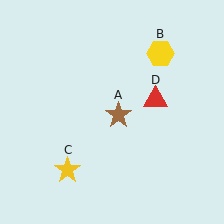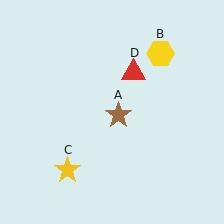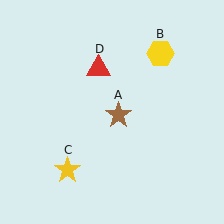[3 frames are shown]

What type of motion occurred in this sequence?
The red triangle (object D) rotated counterclockwise around the center of the scene.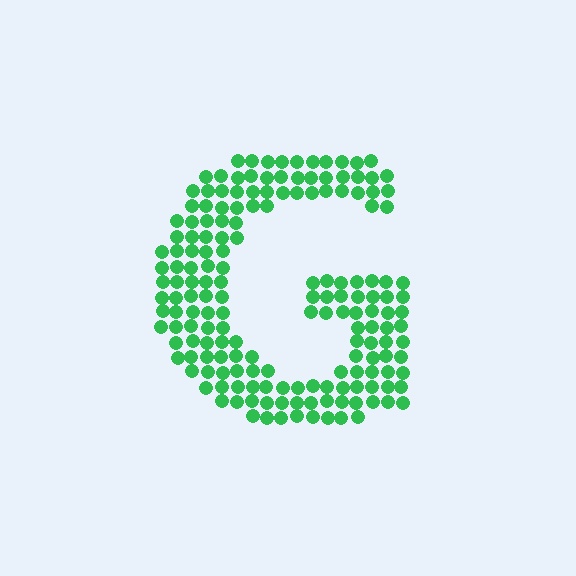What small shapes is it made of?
It is made of small circles.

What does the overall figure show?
The overall figure shows the letter G.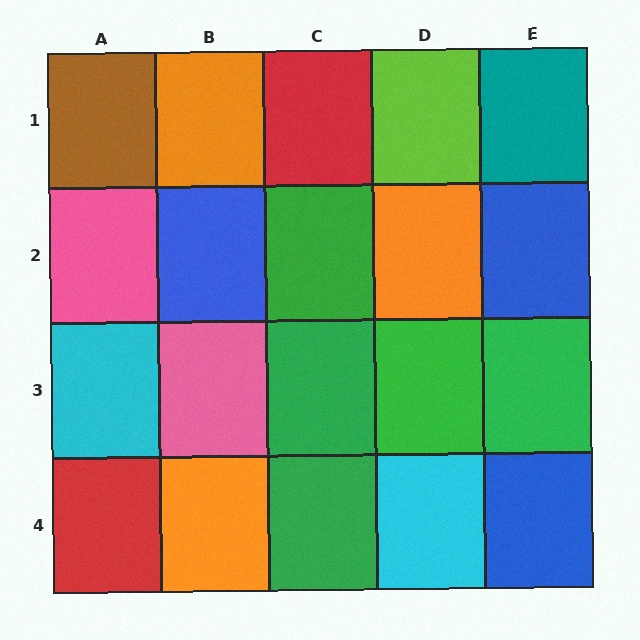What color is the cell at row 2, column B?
Blue.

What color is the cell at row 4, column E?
Blue.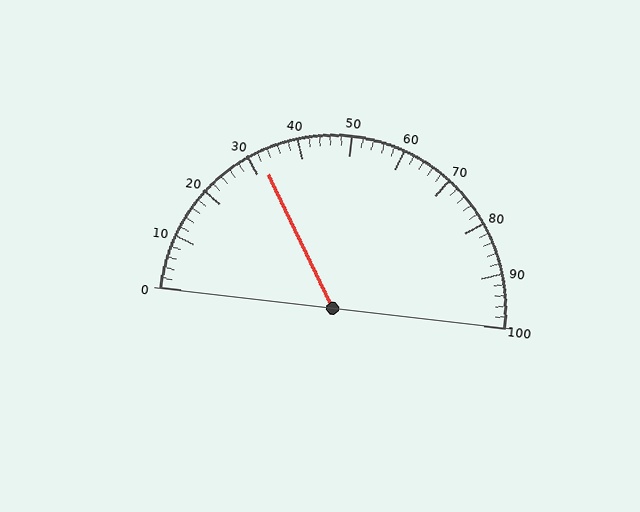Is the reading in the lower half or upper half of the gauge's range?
The reading is in the lower half of the range (0 to 100).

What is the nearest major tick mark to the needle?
The nearest major tick mark is 30.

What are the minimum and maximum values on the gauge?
The gauge ranges from 0 to 100.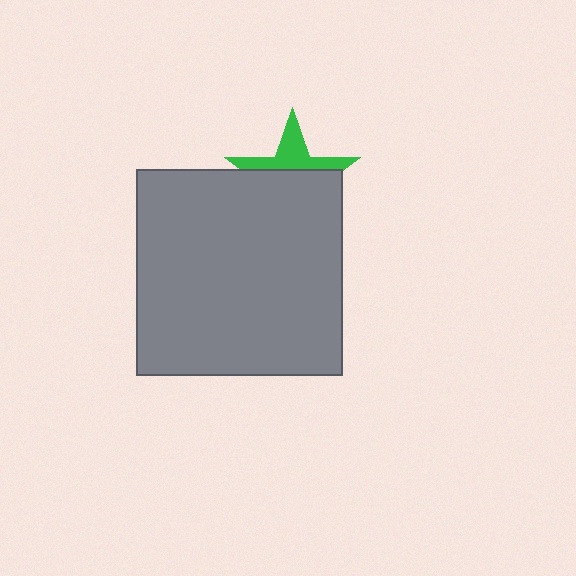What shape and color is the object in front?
The object in front is a gray square.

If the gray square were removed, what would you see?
You would see the complete green star.